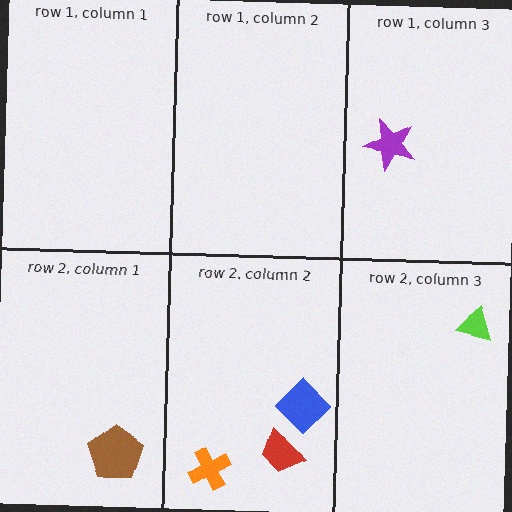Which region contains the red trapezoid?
The row 2, column 2 region.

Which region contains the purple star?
The row 1, column 3 region.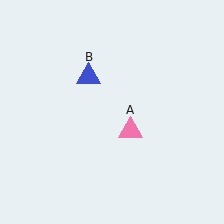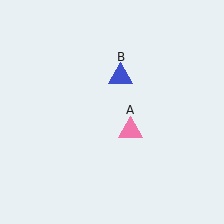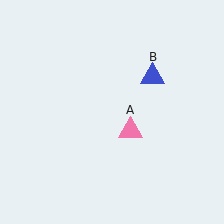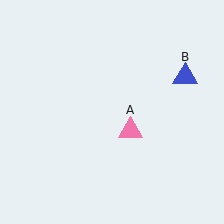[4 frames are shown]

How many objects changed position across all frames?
1 object changed position: blue triangle (object B).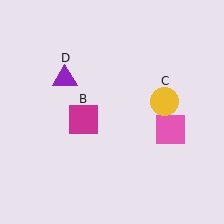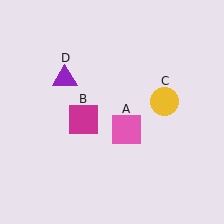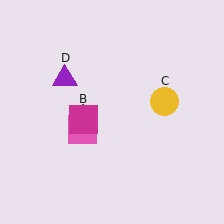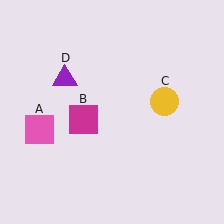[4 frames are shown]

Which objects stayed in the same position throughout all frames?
Magenta square (object B) and yellow circle (object C) and purple triangle (object D) remained stationary.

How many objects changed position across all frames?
1 object changed position: pink square (object A).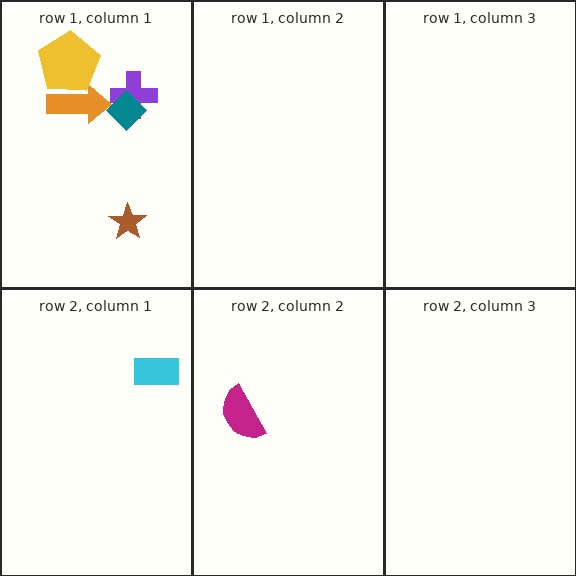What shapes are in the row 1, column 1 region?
The orange arrow, the purple cross, the teal diamond, the brown star, the yellow pentagon.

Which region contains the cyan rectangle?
The row 2, column 1 region.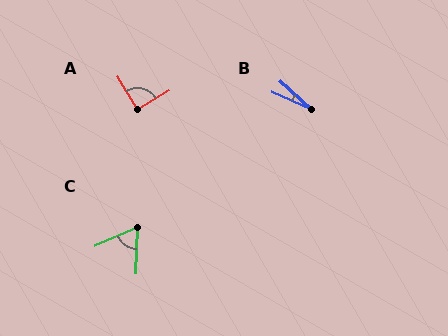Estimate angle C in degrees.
Approximately 65 degrees.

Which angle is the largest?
A, at approximately 89 degrees.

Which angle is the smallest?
B, at approximately 19 degrees.